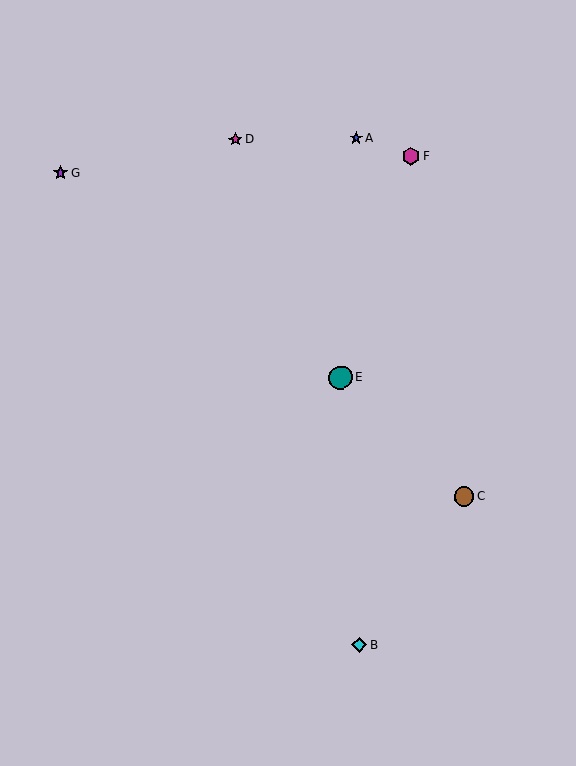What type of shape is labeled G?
Shape G is a purple star.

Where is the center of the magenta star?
The center of the magenta star is at (235, 140).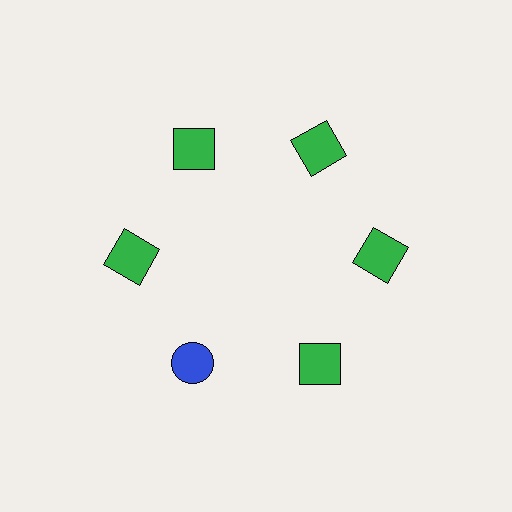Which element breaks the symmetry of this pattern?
The blue circle at roughly the 7 o'clock position breaks the symmetry. All other shapes are green squares.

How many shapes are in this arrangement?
There are 6 shapes arranged in a ring pattern.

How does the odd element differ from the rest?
It differs in both color (blue instead of green) and shape (circle instead of square).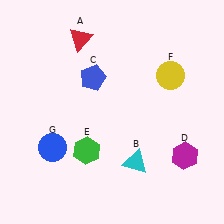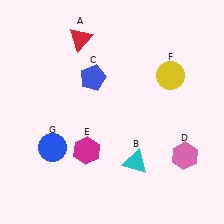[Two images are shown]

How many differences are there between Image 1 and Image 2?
There are 2 differences between the two images.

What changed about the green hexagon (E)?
In Image 1, E is green. In Image 2, it changed to magenta.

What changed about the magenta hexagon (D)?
In Image 1, D is magenta. In Image 2, it changed to pink.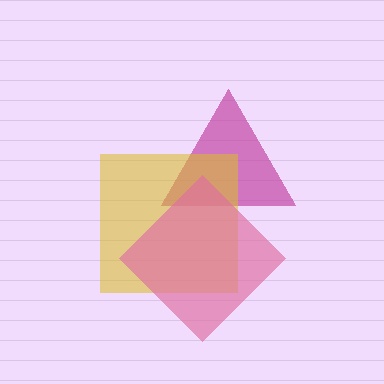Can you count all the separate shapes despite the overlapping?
Yes, there are 3 separate shapes.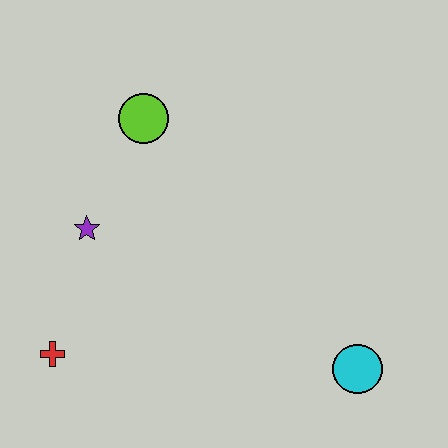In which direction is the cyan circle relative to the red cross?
The cyan circle is to the right of the red cross.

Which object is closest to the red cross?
The purple star is closest to the red cross.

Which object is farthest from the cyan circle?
The lime circle is farthest from the cyan circle.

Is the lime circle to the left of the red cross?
No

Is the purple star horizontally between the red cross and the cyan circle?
Yes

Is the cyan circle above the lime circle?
No